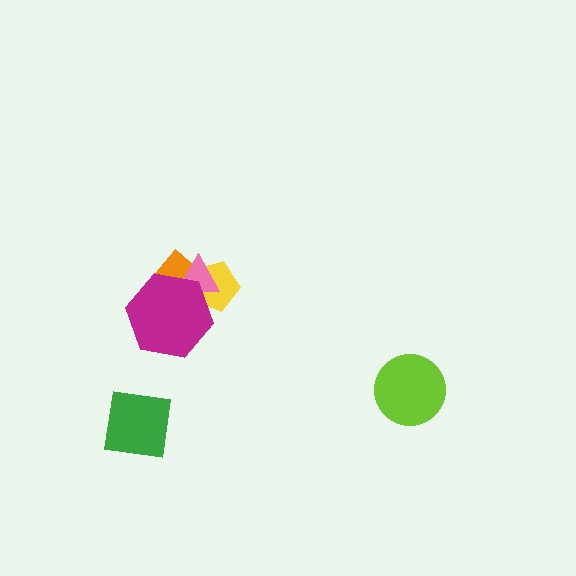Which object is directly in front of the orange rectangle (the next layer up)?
The yellow pentagon is directly in front of the orange rectangle.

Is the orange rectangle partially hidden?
Yes, it is partially covered by another shape.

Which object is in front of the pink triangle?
The magenta hexagon is in front of the pink triangle.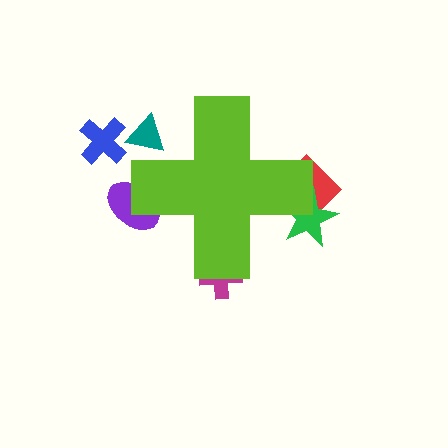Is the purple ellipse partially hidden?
Yes, the purple ellipse is partially hidden behind the lime cross.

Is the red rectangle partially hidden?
Yes, the red rectangle is partially hidden behind the lime cross.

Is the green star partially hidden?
Yes, the green star is partially hidden behind the lime cross.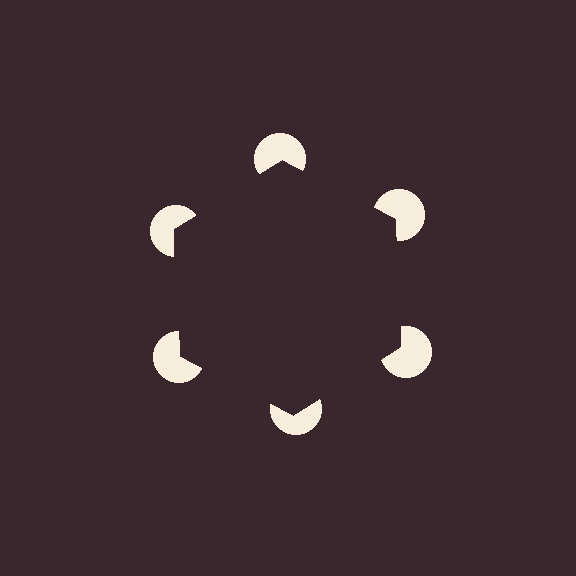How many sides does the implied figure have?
6 sides.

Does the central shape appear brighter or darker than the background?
It typically appears slightly darker than the background, even though no actual brightness change is drawn.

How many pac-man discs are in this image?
There are 6 — one at each vertex of the illusory hexagon.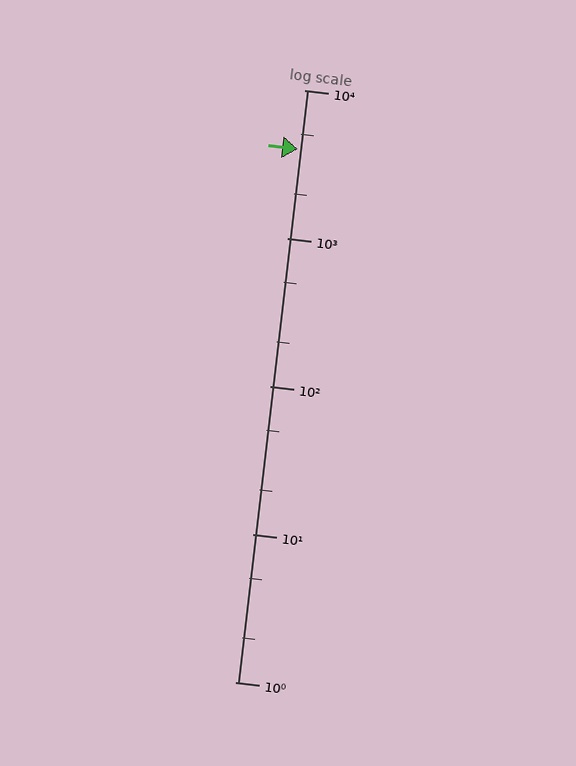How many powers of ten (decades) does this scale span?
The scale spans 4 decades, from 1 to 10000.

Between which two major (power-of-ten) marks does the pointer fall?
The pointer is between 1000 and 10000.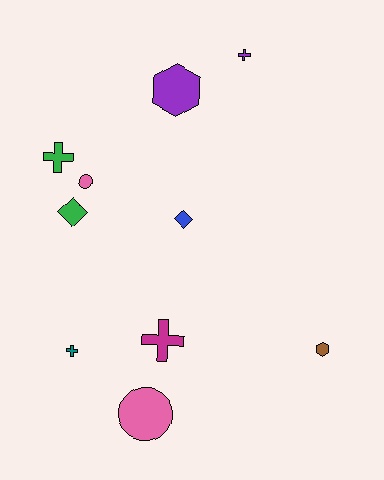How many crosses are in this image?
There are 4 crosses.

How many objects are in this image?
There are 10 objects.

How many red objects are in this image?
There are no red objects.